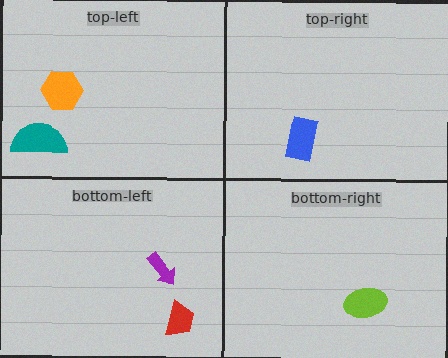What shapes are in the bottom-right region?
The lime ellipse.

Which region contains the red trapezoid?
The bottom-left region.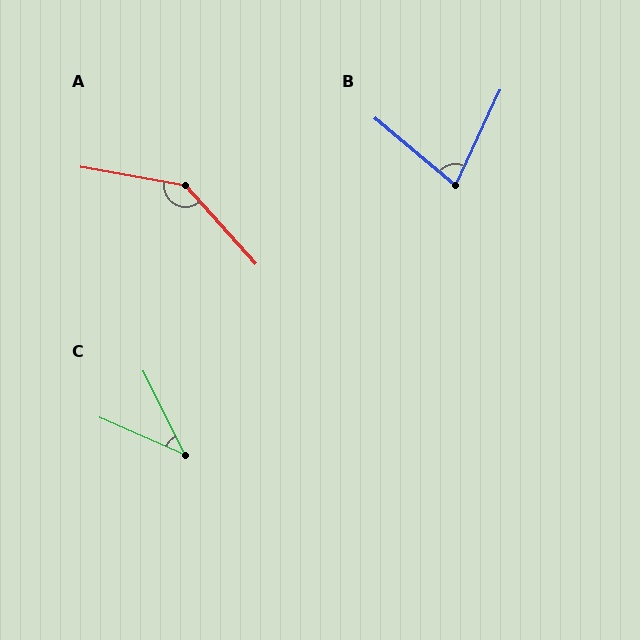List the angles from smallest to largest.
C (40°), B (75°), A (142°).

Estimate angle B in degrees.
Approximately 75 degrees.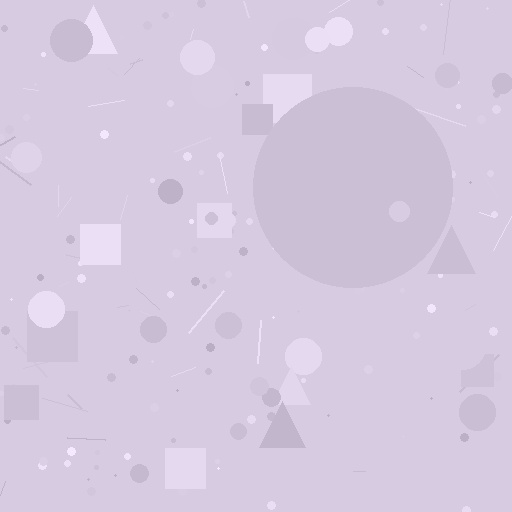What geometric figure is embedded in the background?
A circle is embedded in the background.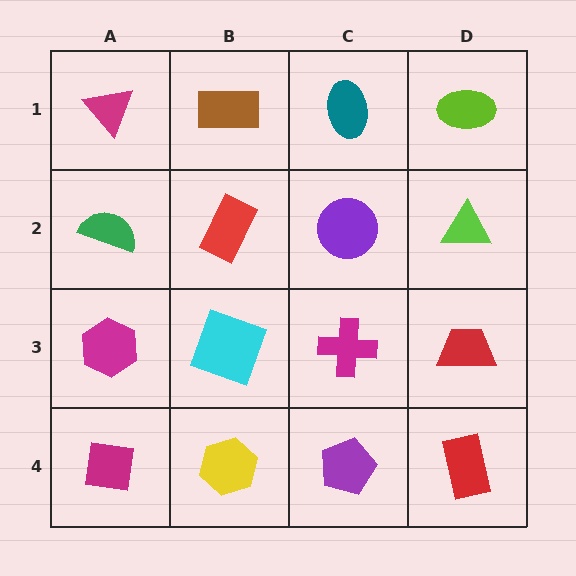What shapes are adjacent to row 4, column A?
A magenta hexagon (row 3, column A), a yellow hexagon (row 4, column B).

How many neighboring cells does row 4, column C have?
3.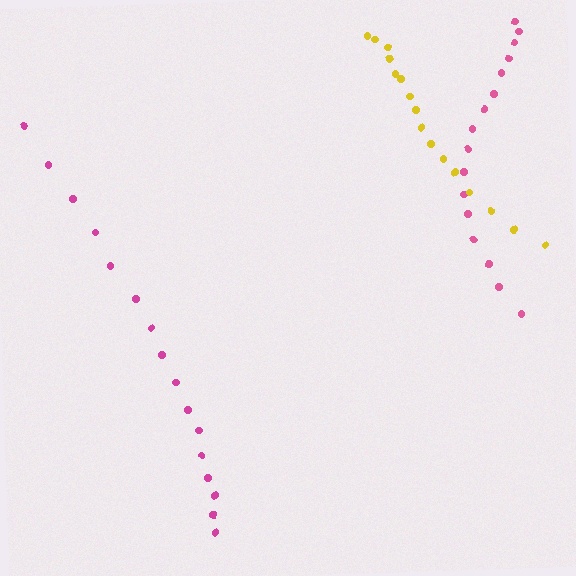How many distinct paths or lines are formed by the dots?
There are 3 distinct paths.